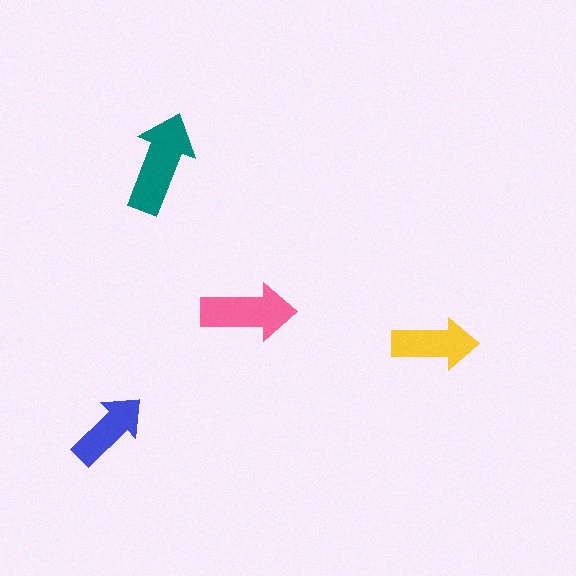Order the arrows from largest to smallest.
the teal one, the pink one, the yellow one, the blue one.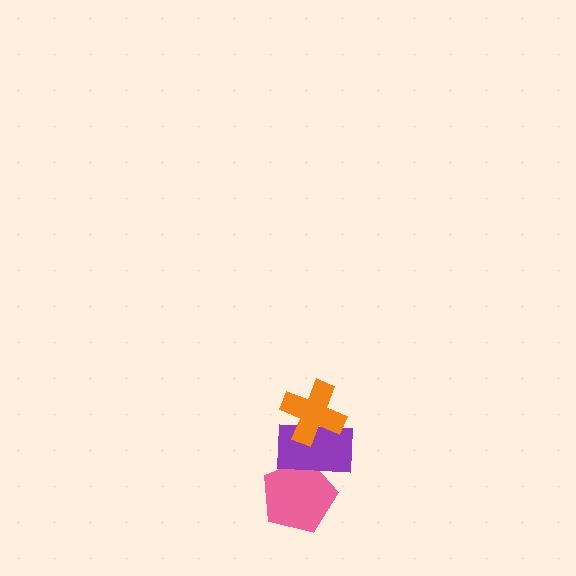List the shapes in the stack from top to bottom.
From top to bottom: the orange cross, the purple rectangle, the pink pentagon.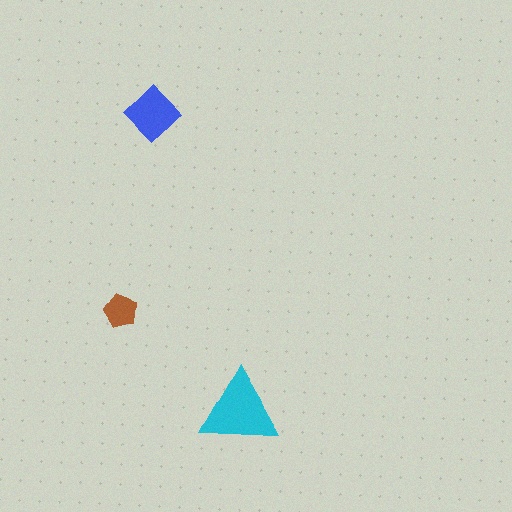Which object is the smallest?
The brown pentagon.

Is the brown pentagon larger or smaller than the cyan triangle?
Smaller.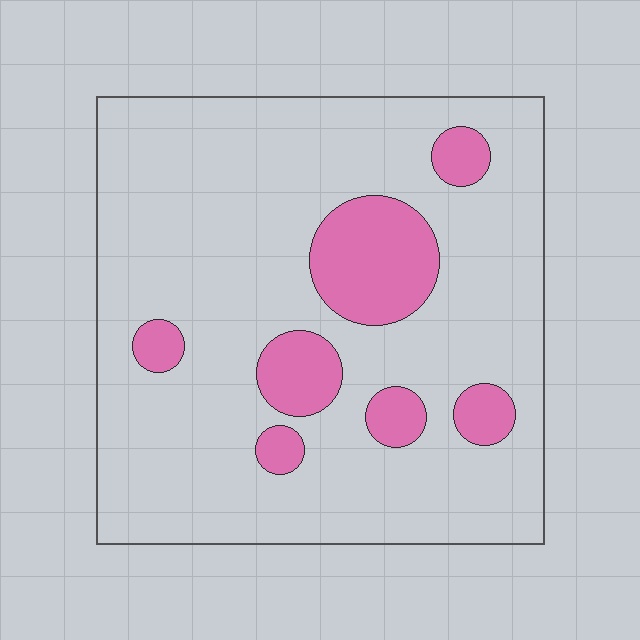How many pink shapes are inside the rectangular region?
7.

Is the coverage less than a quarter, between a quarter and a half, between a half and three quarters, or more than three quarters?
Less than a quarter.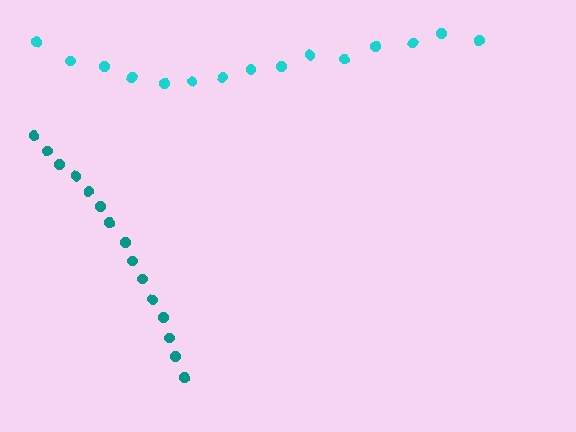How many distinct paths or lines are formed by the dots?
There are 2 distinct paths.